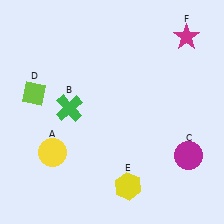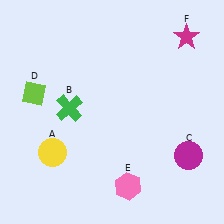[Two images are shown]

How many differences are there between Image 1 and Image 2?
There is 1 difference between the two images.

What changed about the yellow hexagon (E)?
In Image 1, E is yellow. In Image 2, it changed to pink.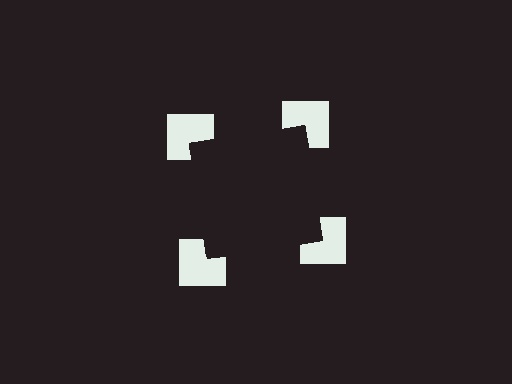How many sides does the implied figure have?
4 sides.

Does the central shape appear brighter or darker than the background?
It typically appears slightly darker than the background, even though no actual brightness change is drawn.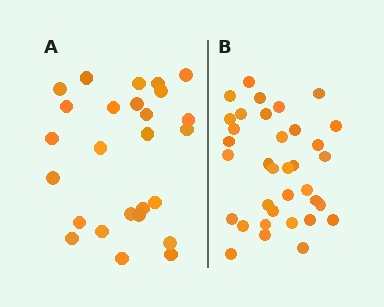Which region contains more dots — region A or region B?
Region B (the right region) has more dots.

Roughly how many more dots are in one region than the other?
Region B has roughly 8 or so more dots than region A.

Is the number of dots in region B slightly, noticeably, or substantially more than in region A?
Region B has noticeably more, but not dramatically so. The ratio is roughly 1.3 to 1.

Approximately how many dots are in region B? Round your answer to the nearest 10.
About 40 dots. (The exact count is 35, which rounds to 40.)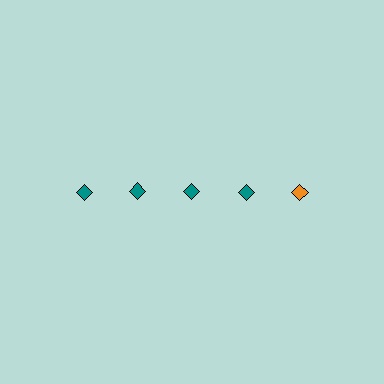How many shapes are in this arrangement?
There are 5 shapes arranged in a grid pattern.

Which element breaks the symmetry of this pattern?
The orange diamond in the top row, rightmost column breaks the symmetry. All other shapes are teal diamonds.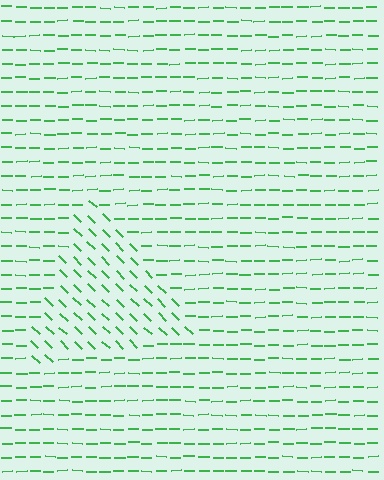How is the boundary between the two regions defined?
The boundary is defined purely by a change in line orientation (approximately 45 degrees difference). All lines are the same color and thickness.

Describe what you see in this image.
The image is filled with small green line segments. A triangle region in the image has lines oriented differently from the surrounding lines, creating a visible texture boundary.